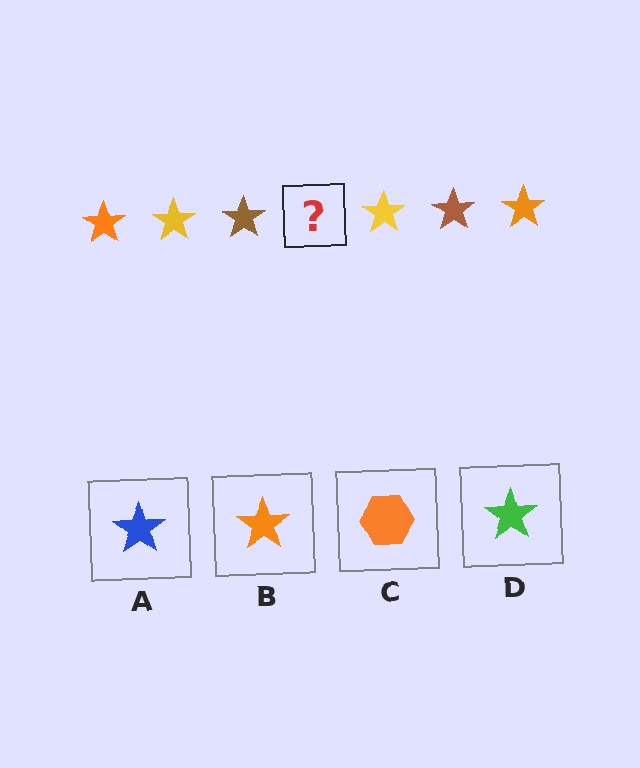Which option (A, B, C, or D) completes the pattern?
B.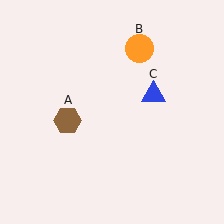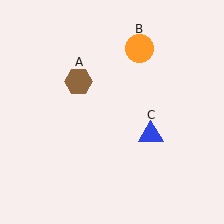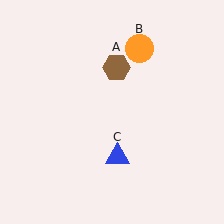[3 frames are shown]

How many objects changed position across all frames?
2 objects changed position: brown hexagon (object A), blue triangle (object C).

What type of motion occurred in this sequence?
The brown hexagon (object A), blue triangle (object C) rotated clockwise around the center of the scene.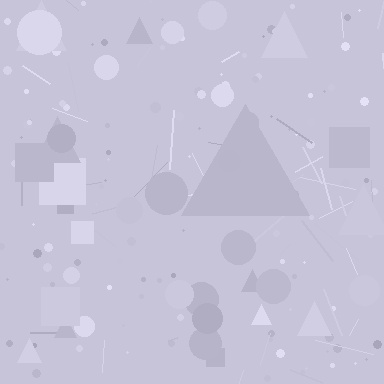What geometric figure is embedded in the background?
A triangle is embedded in the background.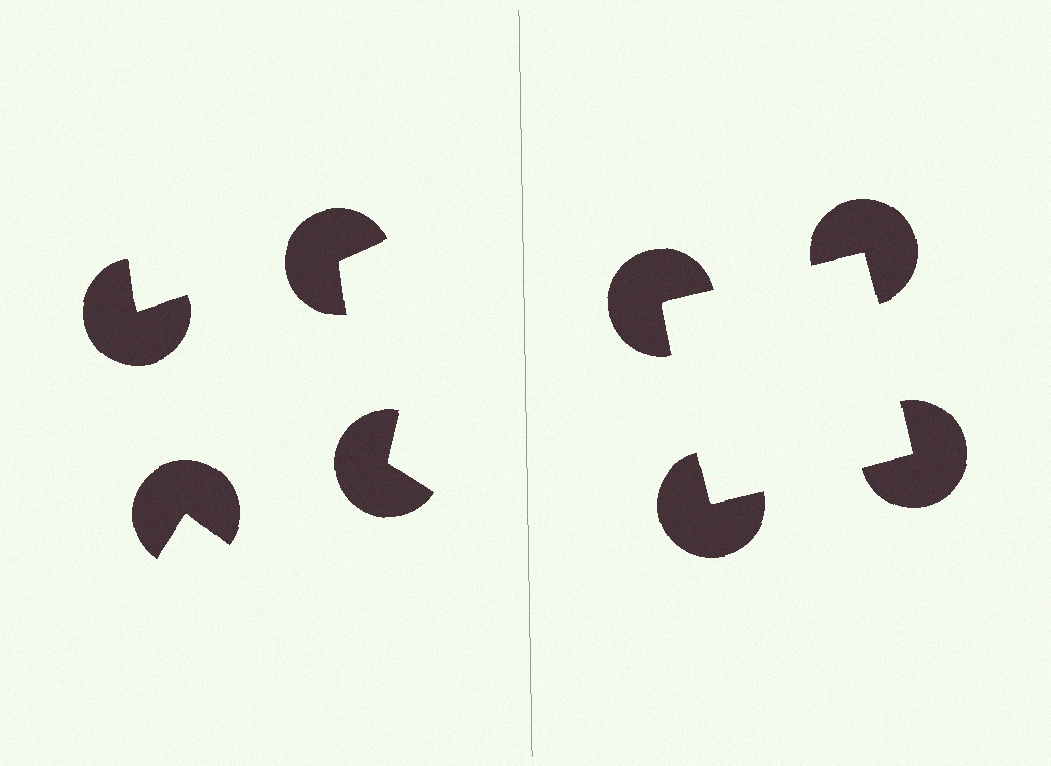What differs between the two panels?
The pac-man discs are positioned identically on both sides; only the wedge orientations differ. On the right they align to a square; on the left they are misaligned.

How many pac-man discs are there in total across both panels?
8 — 4 on each side.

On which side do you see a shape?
An illusory square appears on the right side. On the left side the wedge cuts are rotated, so no coherent shape forms.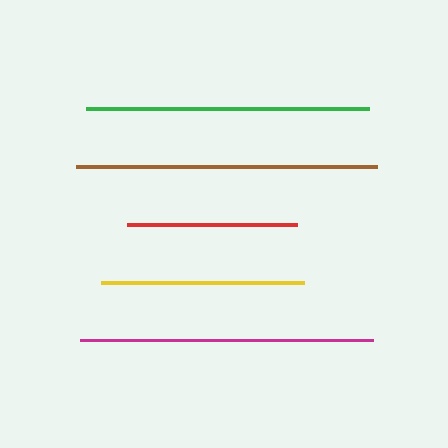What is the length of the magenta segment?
The magenta segment is approximately 292 pixels long.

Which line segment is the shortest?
The red line is the shortest at approximately 170 pixels.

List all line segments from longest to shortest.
From longest to shortest: brown, magenta, green, yellow, red.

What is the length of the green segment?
The green segment is approximately 283 pixels long.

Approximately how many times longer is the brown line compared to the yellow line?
The brown line is approximately 1.5 times the length of the yellow line.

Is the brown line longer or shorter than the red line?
The brown line is longer than the red line.